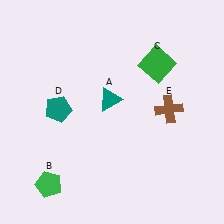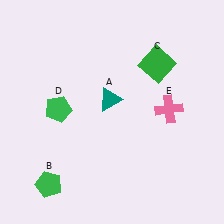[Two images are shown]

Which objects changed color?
D changed from teal to green. E changed from brown to pink.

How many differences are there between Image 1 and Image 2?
There are 2 differences between the two images.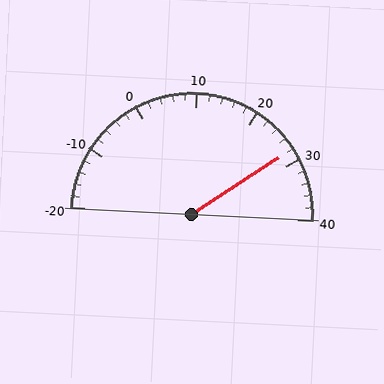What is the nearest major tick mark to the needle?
The nearest major tick mark is 30.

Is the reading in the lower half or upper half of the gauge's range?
The reading is in the upper half of the range (-20 to 40).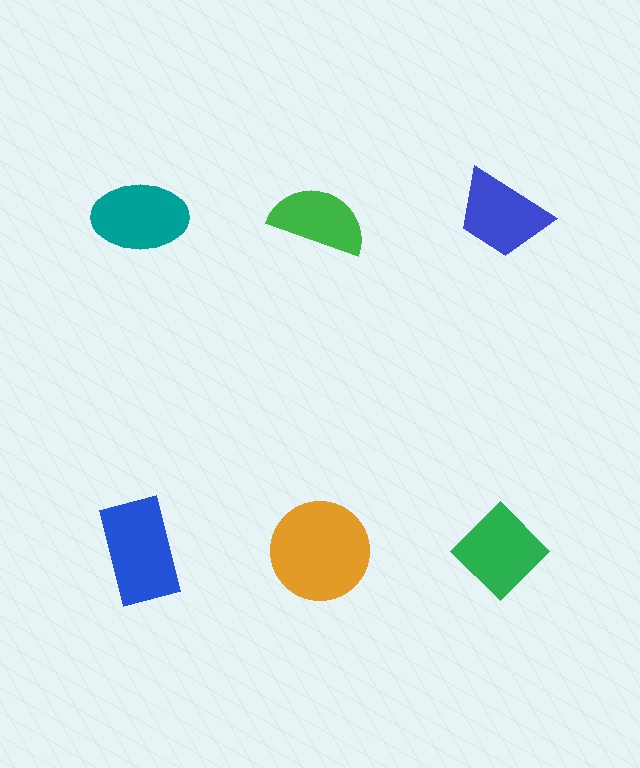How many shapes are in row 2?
3 shapes.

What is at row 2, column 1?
A blue rectangle.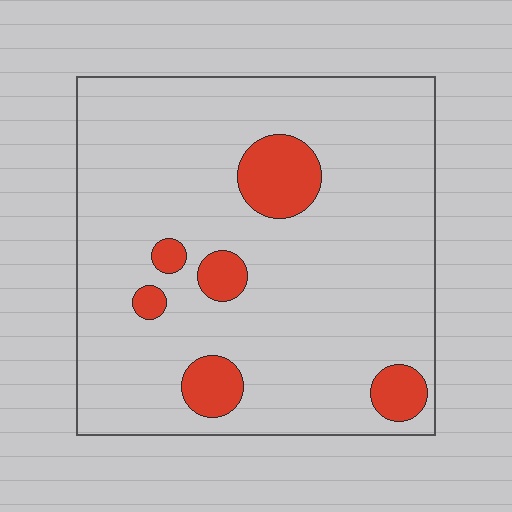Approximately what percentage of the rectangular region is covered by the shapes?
Approximately 10%.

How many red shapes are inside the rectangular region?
6.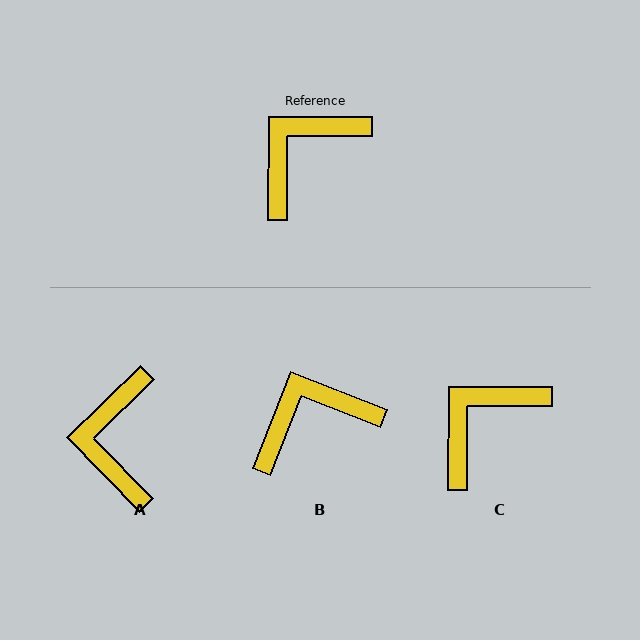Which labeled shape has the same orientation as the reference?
C.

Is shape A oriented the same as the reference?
No, it is off by about 45 degrees.